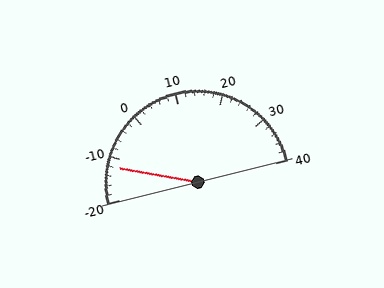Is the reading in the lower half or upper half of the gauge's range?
The reading is in the lower half of the range (-20 to 40).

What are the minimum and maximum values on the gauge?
The gauge ranges from -20 to 40.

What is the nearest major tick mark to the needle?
The nearest major tick mark is -10.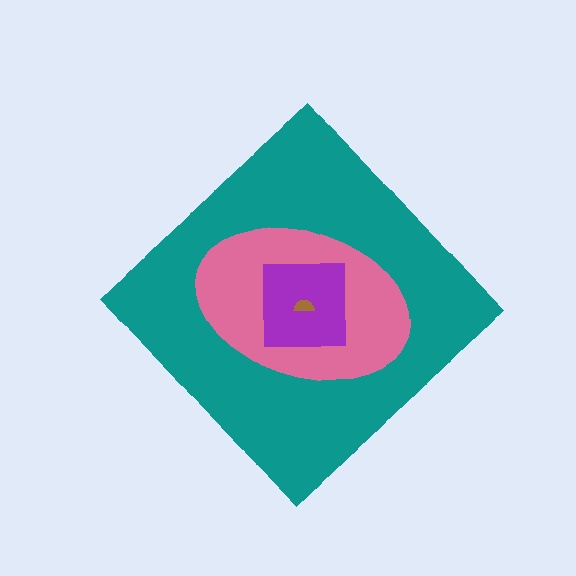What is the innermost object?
The brown semicircle.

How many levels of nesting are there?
4.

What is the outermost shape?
The teal diamond.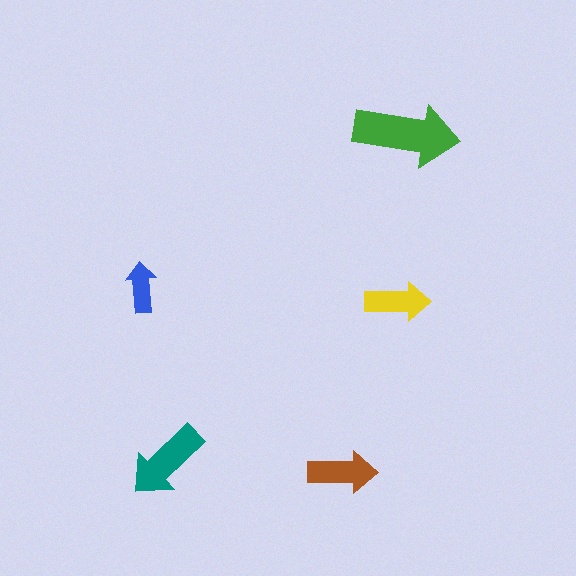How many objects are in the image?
There are 5 objects in the image.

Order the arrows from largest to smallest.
the green one, the teal one, the brown one, the yellow one, the blue one.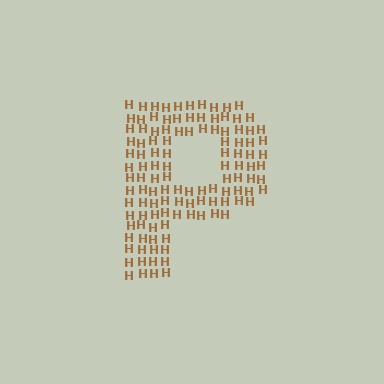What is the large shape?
The large shape is the letter P.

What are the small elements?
The small elements are letter H's.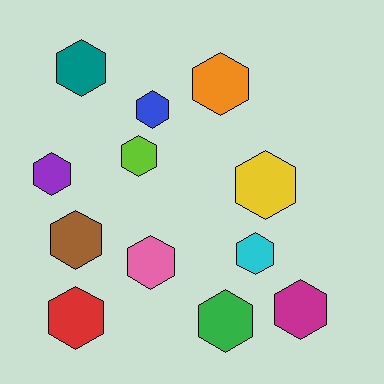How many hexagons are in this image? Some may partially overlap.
There are 12 hexagons.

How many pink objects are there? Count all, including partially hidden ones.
There is 1 pink object.